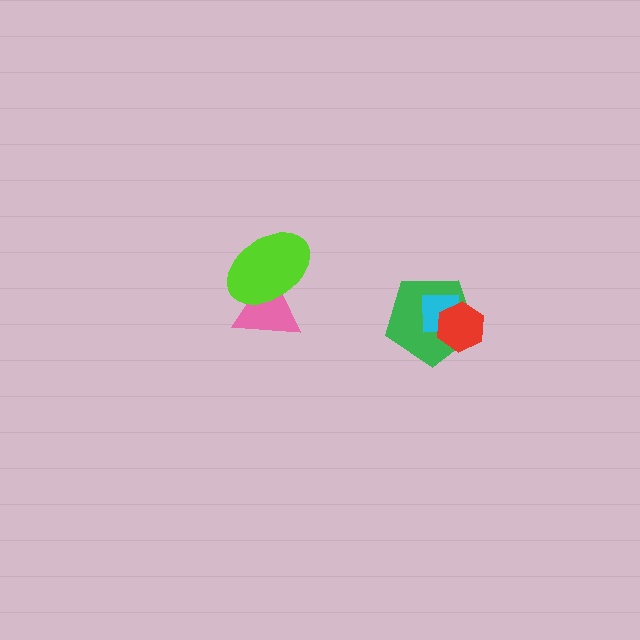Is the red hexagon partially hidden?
No, no other shape covers it.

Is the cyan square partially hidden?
Yes, it is partially covered by another shape.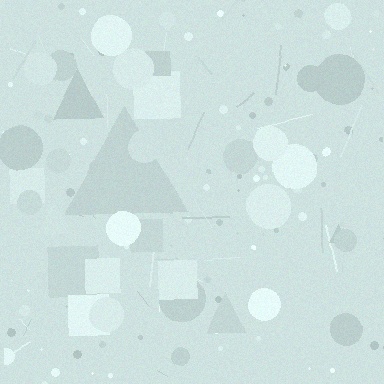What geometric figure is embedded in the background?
A triangle is embedded in the background.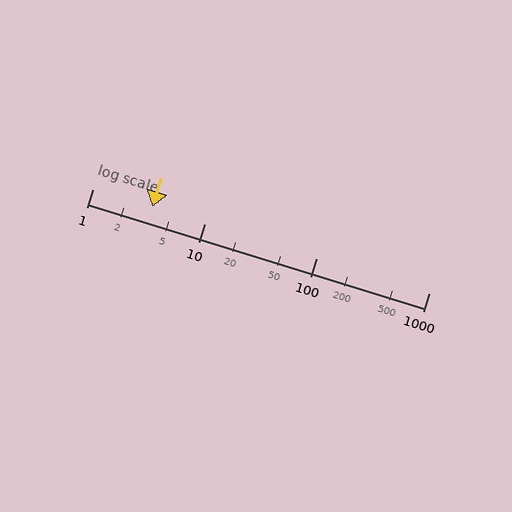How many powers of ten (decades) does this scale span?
The scale spans 3 decades, from 1 to 1000.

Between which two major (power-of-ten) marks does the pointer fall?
The pointer is between 1 and 10.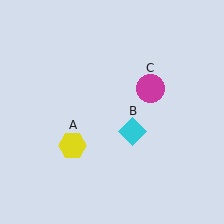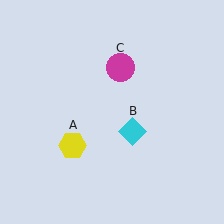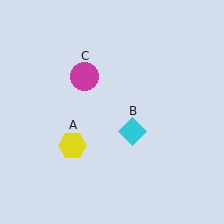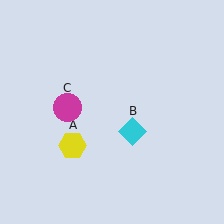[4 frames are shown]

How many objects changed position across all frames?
1 object changed position: magenta circle (object C).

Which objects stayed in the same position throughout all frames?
Yellow hexagon (object A) and cyan diamond (object B) remained stationary.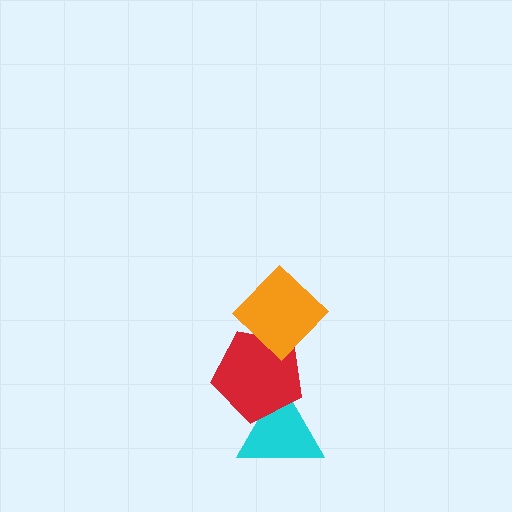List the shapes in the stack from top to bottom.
From top to bottom: the orange diamond, the red pentagon, the cyan triangle.